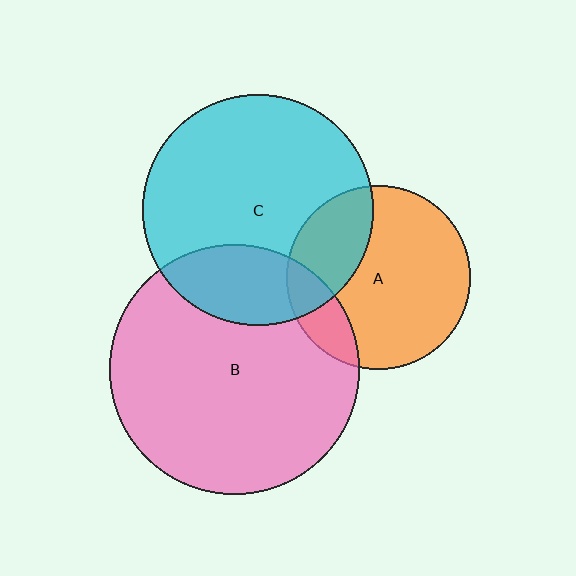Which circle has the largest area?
Circle B (pink).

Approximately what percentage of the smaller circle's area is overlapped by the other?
Approximately 25%.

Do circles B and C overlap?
Yes.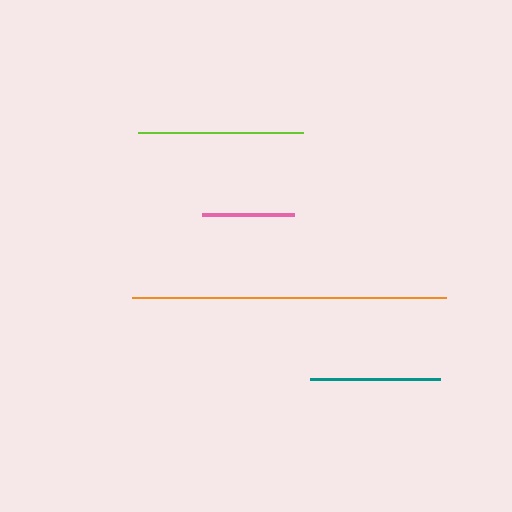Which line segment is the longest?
The orange line is the longest at approximately 314 pixels.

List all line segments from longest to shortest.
From longest to shortest: orange, lime, teal, pink.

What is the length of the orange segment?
The orange segment is approximately 314 pixels long.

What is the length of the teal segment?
The teal segment is approximately 130 pixels long.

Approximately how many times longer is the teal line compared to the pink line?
The teal line is approximately 1.4 times the length of the pink line.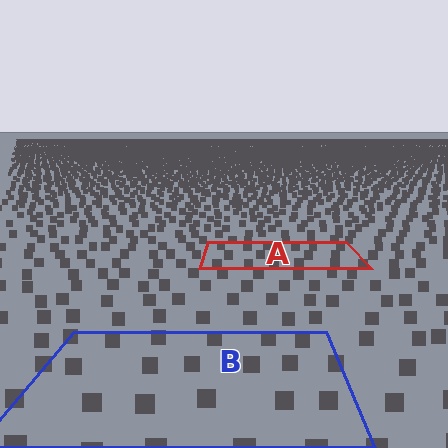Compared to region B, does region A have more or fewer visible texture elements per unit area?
Region A has more texture elements per unit area — they are packed more densely because it is farther away.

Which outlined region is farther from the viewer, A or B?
Region A is farther from the viewer — the texture elements inside it appear smaller and more densely packed.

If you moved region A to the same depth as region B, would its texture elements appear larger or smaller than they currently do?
They would appear larger. At a closer depth, the same texture elements are projected at a bigger on-screen size.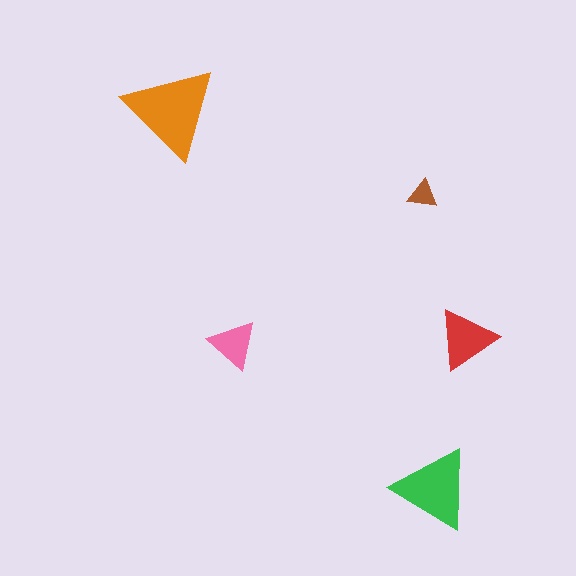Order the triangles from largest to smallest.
the orange one, the green one, the red one, the pink one, the brown one.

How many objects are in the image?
There are 5 objects in the image.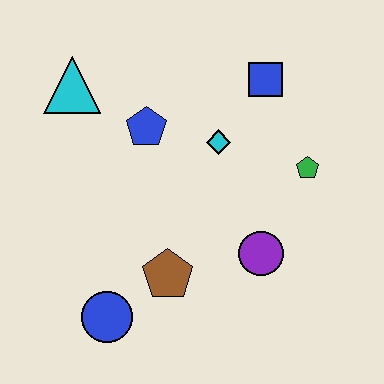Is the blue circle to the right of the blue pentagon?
No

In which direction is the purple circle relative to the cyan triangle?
The purple circle is to the right of the cyan triangle.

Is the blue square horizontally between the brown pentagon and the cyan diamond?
No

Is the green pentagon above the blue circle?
Yes